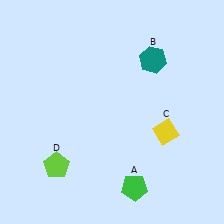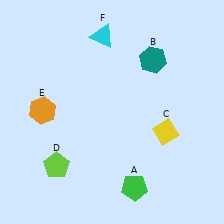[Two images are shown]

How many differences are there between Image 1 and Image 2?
There are 2 differences between the two images.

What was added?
An orange hexagon (E), a cyan triangle (F) were added in Image 2.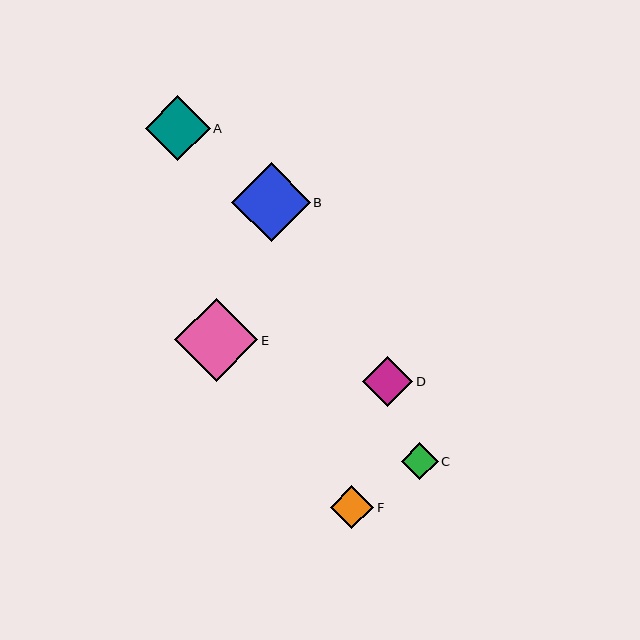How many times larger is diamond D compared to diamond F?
Diamond D is approximately 1.2 times the size of diamond F.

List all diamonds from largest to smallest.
From largest to smallest: E, B, A, D, F, C.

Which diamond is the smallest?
Diamond C is the smallest with a size of approximately 37 pixels.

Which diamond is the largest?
Diamond E is the largest with a size of approximately 83 pixels.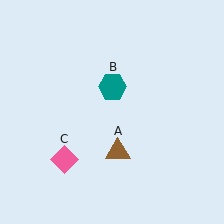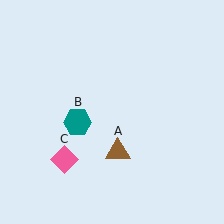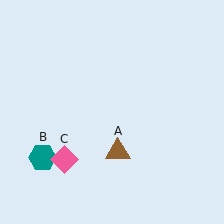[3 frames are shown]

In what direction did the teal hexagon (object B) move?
The teal hexagon (object B) moved down and to the left.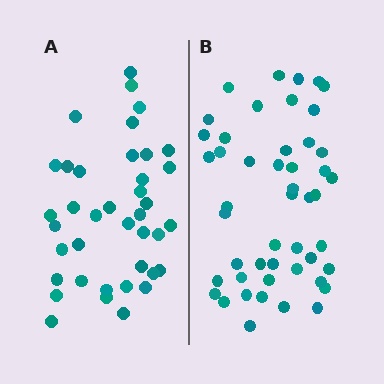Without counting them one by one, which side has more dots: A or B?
Region B (the right region) has more dots.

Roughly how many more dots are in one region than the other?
Region B has roughly 8 or so more dots than region A.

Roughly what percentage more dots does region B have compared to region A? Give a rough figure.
About 25% more.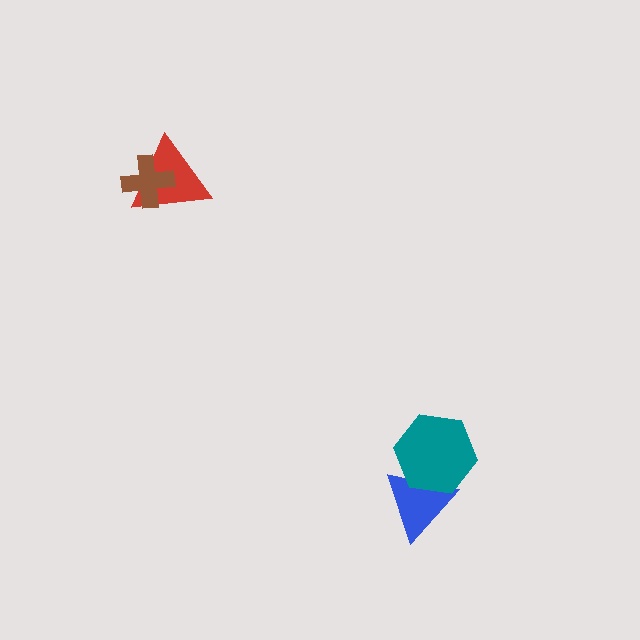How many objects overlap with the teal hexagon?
1 object overlaps with the teal hexagon.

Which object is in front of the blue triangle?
The teal hexagon is in front of the blue triangle.